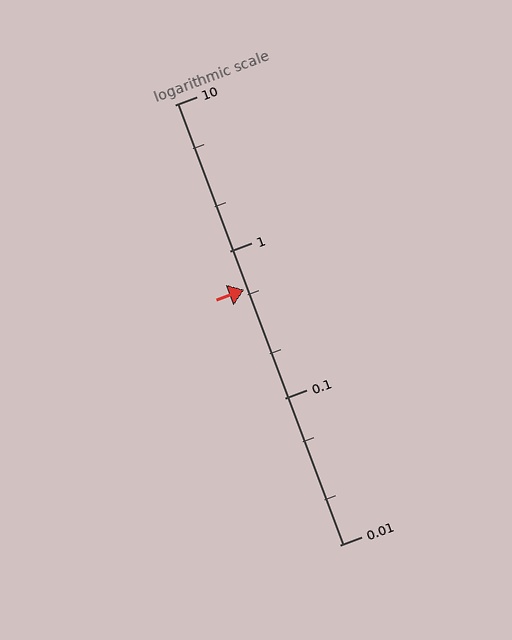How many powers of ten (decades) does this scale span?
The scale spans 3 decades, from 0.01 to 10.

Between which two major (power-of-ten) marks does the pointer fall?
The pointer is between 0.1 and 1.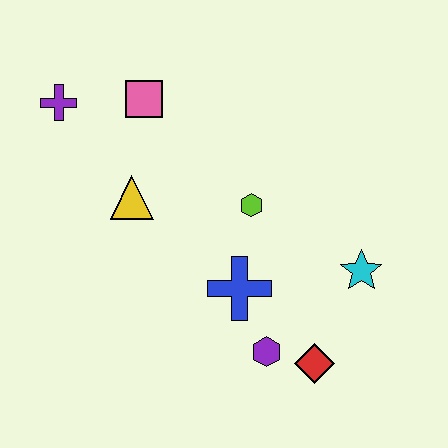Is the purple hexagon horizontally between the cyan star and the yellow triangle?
Yes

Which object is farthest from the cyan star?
The purple cross is farthest from the cyan star.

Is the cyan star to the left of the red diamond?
No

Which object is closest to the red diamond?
The purple hexagon is closest to the red diamond.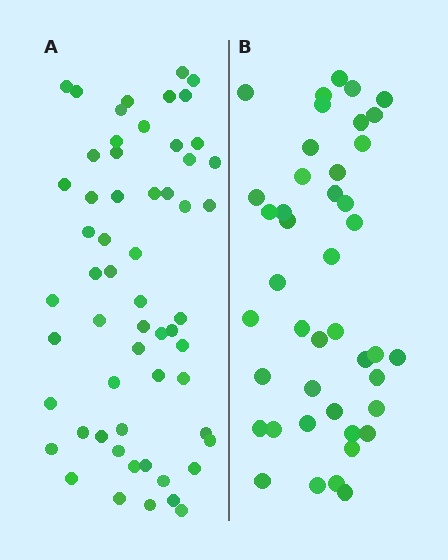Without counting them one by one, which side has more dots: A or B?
Region A (the left region) has more dots.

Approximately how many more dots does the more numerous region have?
Region A has approximately 15 more dots than region B.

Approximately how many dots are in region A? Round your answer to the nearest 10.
About 60 dots. (The exact count is 58, which rounds to 60.)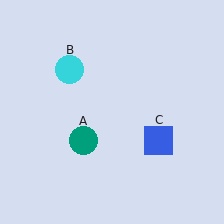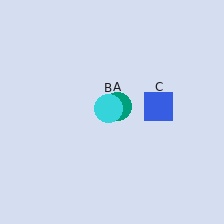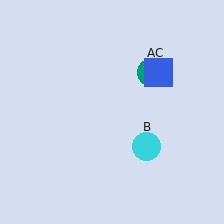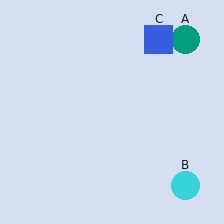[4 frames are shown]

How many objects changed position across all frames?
3 objects changed position: teal circle (object A), cyan circle (object B), blue square (object C).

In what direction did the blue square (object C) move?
The blue square (object C) moved up.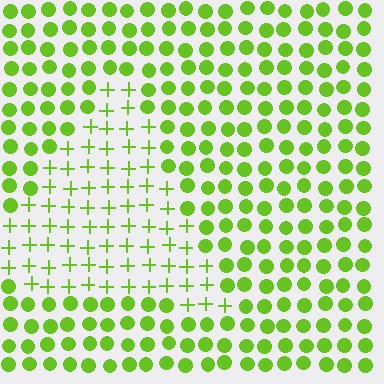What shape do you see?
I see a triangle.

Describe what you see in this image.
The image is filled with small lime elements arranged in a uniform grid. A triangle-shaped region contains plus signs, while the surrounding area contains circles. The boundary is defined purely by the change in element shape.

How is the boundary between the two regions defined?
The boundary is defined by a change in element shape: plus signs inside vs. circles outside. All elements share the same color and spacing.